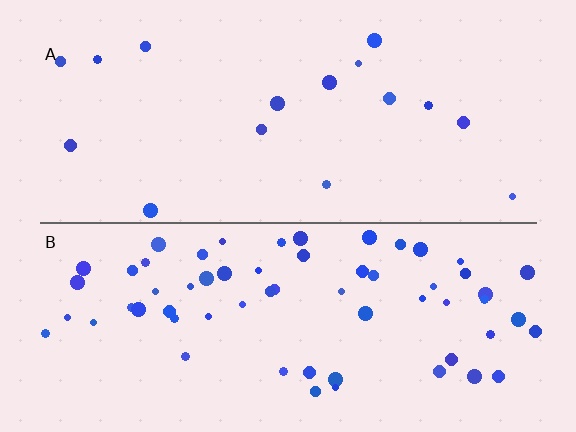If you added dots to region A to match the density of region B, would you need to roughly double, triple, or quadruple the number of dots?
Approximately quadruple.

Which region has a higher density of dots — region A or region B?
B (the bottom).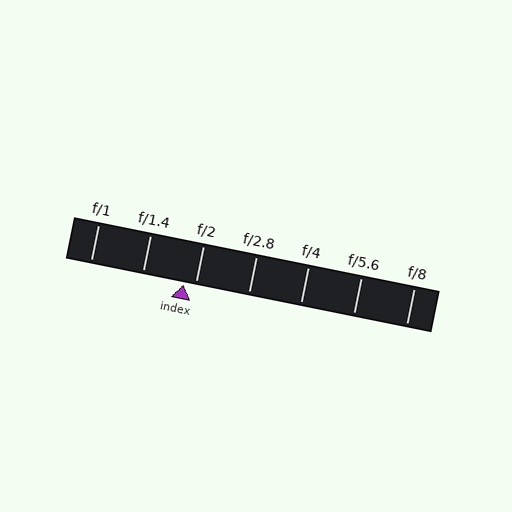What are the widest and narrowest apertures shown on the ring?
The widest aperture shown is f/1 and the narrowest is f/8.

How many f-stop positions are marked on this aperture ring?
There are 7 f-stop positions marked.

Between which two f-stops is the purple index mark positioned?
The index mark is between f/1.4 and f/2.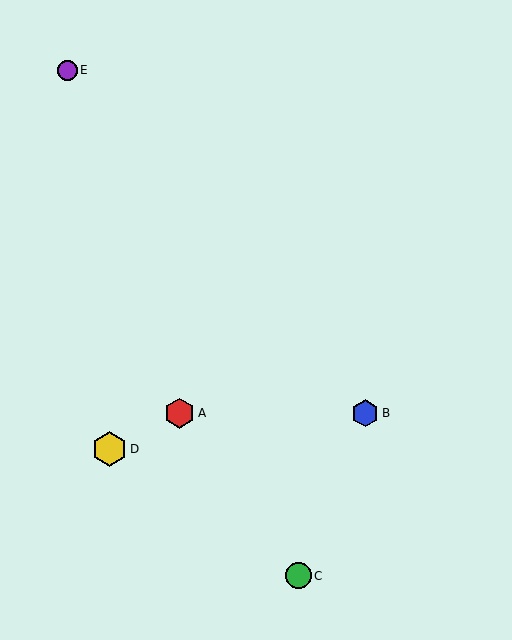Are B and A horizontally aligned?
Yes, both are at y≈413.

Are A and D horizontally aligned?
No, A is at y≈413 and D is at y≈449.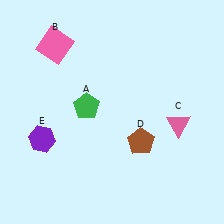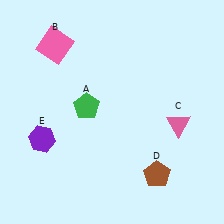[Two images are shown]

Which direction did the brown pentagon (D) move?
The brown pentagon (D) moved down.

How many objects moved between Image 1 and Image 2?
1 object moved between the two images.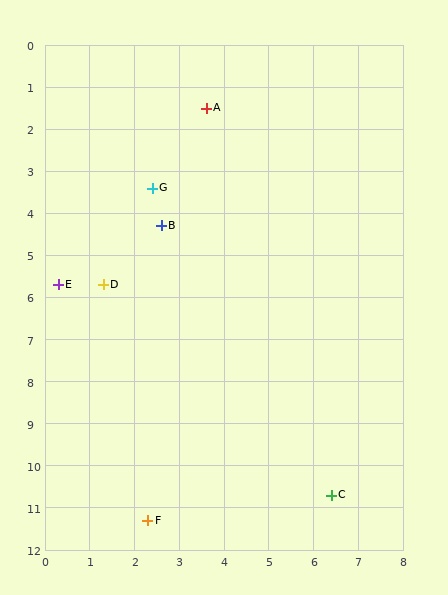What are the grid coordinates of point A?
Point A is at approximately (3.6, 1.5).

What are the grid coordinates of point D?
Point D is at approximately (1.3, 5.7).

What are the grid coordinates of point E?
Point E is at approximately (0.3, 5.7).